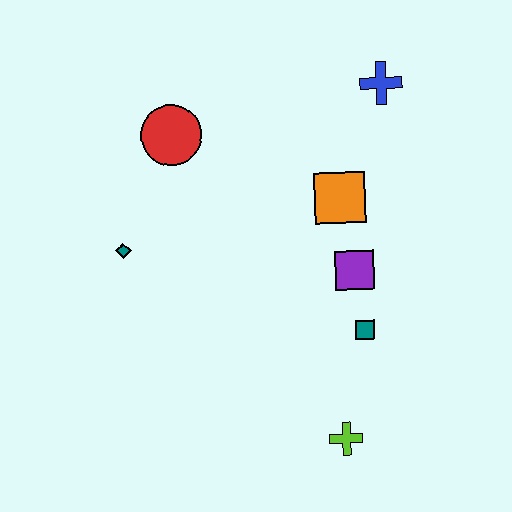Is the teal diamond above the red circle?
No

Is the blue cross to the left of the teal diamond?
No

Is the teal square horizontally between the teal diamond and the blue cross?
Yes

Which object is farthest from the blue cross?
The lime cross is farthest from the blue cross.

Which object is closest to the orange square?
The purple square is closest to the orange square.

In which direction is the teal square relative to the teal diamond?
The teal square is to the right of the teal diamond.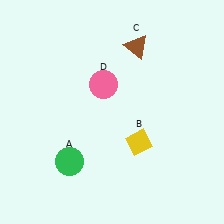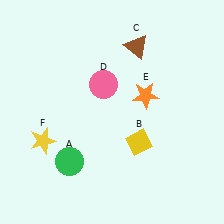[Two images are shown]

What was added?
An orange star (E), a yellow star (F) were added in Image 2.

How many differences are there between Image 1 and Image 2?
There are 2 differences between the two images.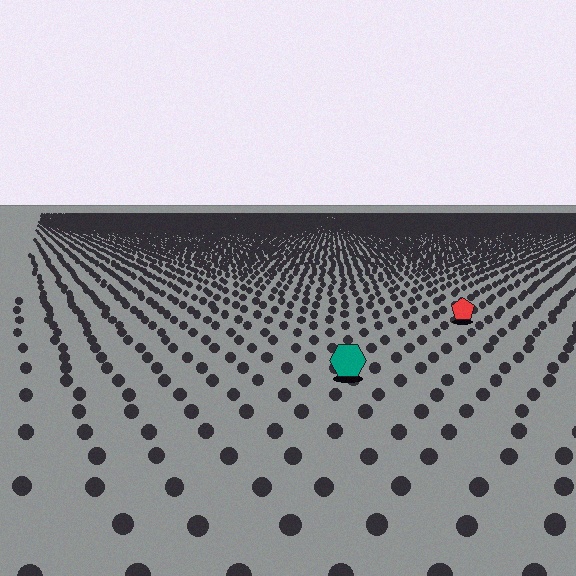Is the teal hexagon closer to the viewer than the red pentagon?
Yes. The teal hexagon is closer — you can tell from the texture gradient: the ground texture is coarser near it.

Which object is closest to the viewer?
The teal hexagon is closest. The texture marks near it are larger and more spread out.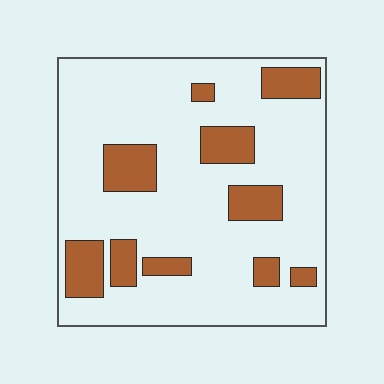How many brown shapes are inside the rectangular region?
10.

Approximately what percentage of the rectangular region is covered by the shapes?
Approximately 20%.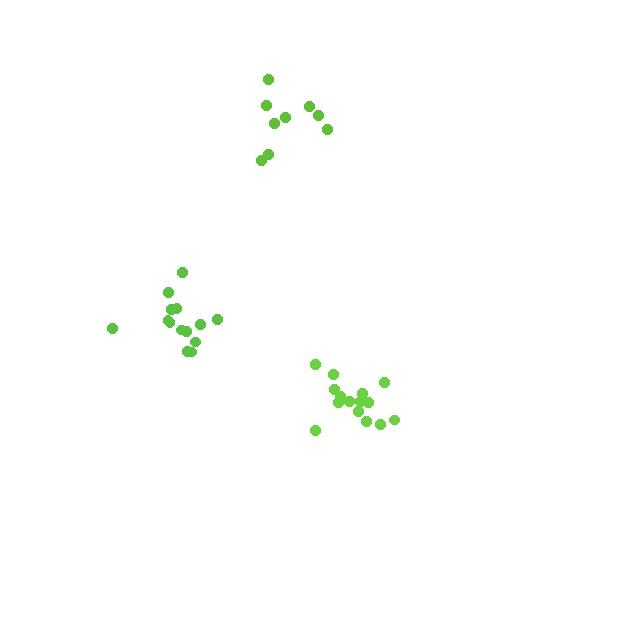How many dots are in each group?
Group 1: 15 dots, Group 2: 9 dots, Group 3: 14 dots (38 total).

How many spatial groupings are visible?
There are 3 spatial groupings.